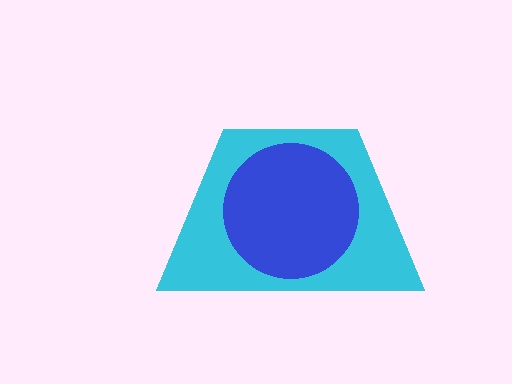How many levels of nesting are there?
2.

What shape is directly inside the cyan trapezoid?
The blue circle.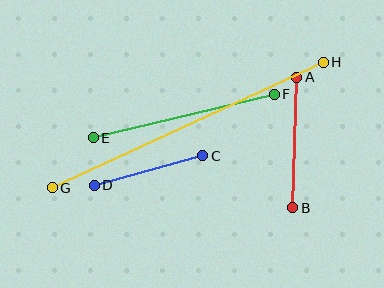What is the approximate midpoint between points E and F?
The midpoint is at approximately (184, 116) pixels.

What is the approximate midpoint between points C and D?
The midpoint is at approximately (148, 170) pixels.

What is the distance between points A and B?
The distance is approximately 130 pixels.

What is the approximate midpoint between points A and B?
The midpoint is at approximately (295, 143) pixels.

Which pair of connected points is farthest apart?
Points G and H are farthest apart.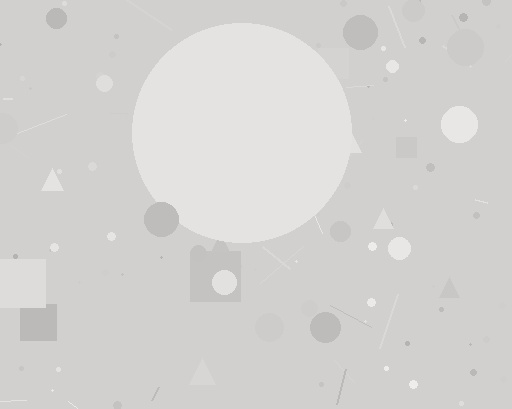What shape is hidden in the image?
A circle is hidden in the image.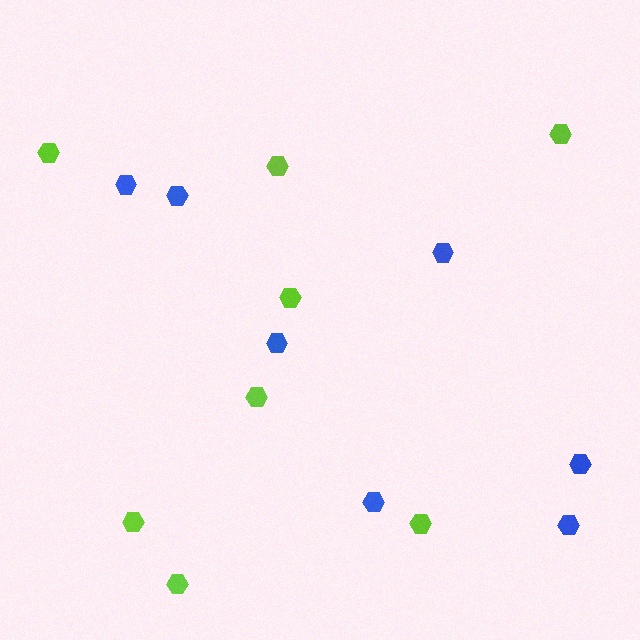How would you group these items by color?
There are 2 groups: one group of blue hexagons (7) and one group of lime hexagons (8).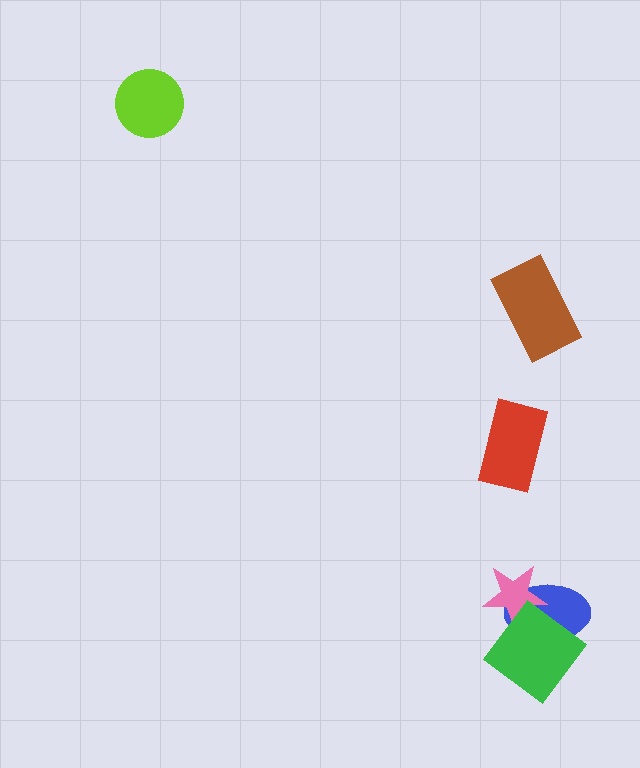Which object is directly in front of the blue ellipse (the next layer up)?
The pink star is directly in front of the blue ellipse.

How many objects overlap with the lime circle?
0 objects overlap with the lime circle.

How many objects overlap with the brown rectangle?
0 objects overlap with the brown rectangle.